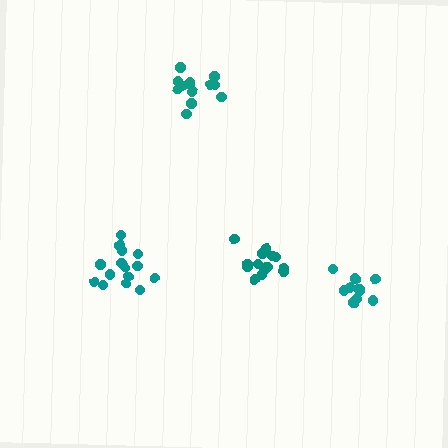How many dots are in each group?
Group 1: 12 dots, Group 2: 16 dots, Group 3: 15 dots, Group 4: 13 dots (56 total).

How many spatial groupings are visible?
There are 4 spatial groupings.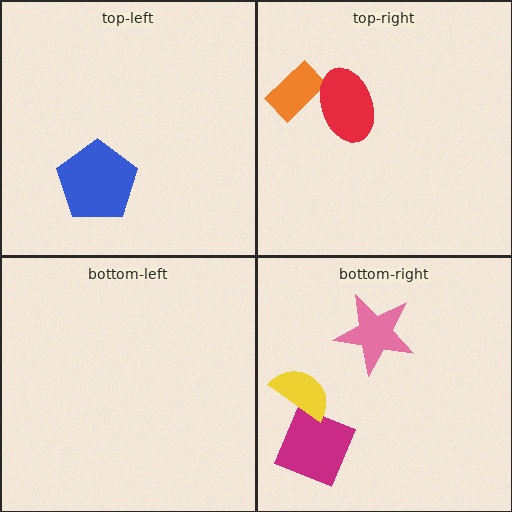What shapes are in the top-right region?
The orange rectangle, the red ellipse.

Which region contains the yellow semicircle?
The bottom-right region.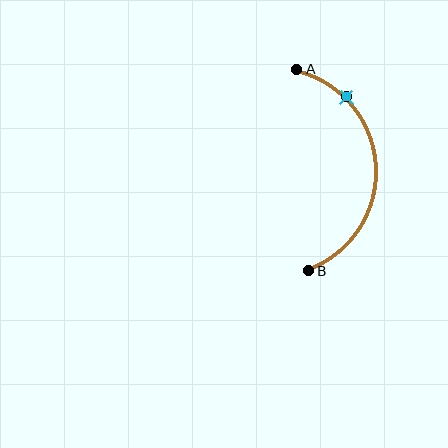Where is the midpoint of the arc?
The arc midpoint is the point on the curve farthest from the straight line joining A and B. It sits to the right of that line.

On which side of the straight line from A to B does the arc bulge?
The arc bulges to the right of the straight line connecting A and B.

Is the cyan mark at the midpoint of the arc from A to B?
No. The cyan mark lies on the arc but is closer to endpoint A. The arc midpoint would be at the point on the curve equidistant along the arc from both A and B.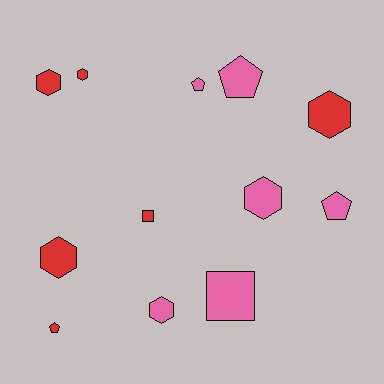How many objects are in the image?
There are 12 objects.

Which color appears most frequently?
Pink, with 6 objects.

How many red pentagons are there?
There is 1 red pentagon.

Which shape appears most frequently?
Hexagon, with 6 objects.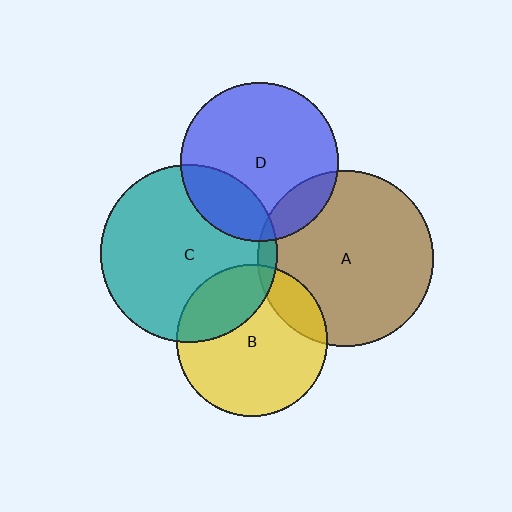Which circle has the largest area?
Circle C (teal).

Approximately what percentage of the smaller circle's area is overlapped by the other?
Approximately 20%.